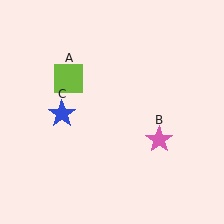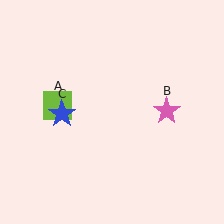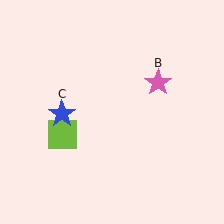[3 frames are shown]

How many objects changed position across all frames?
2 objects changed position: lime square (object A), pink star (object B).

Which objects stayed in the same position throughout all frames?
Blue star (object C) remained stationary.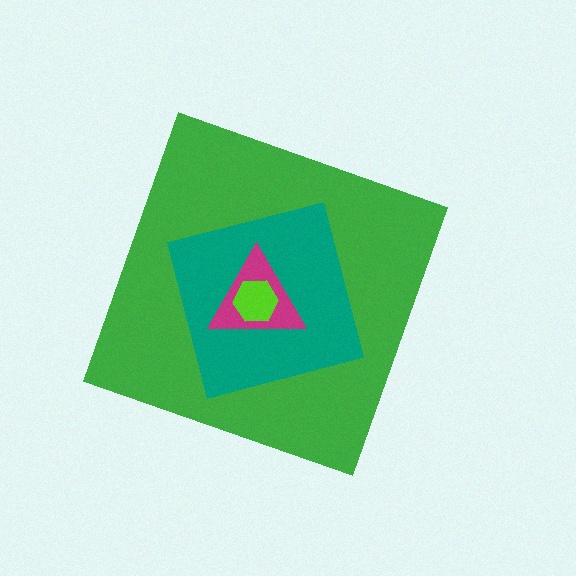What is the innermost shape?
The lime hexagon.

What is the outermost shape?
The green diamond.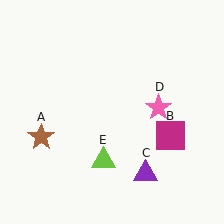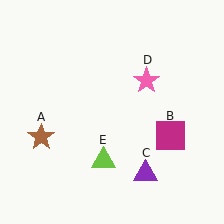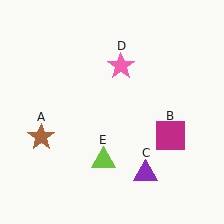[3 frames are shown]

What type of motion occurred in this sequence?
The pink star (object D) rotated counterclockwise around the center of the scene.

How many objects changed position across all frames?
1 object changed position: pink star (object D).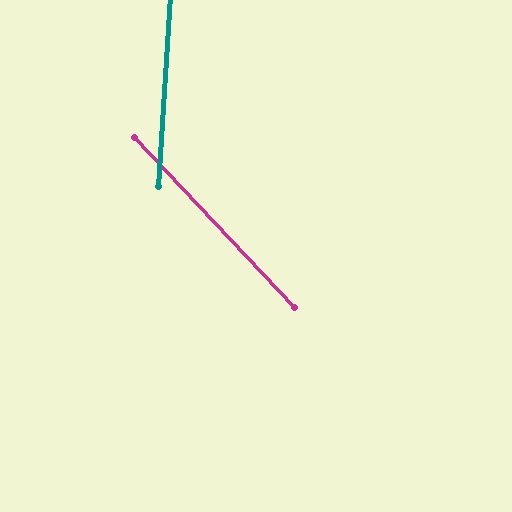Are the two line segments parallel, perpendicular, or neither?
Neither parallel nor perpendicular — they differ by about 47°.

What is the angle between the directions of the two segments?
Approximately 47 degrees.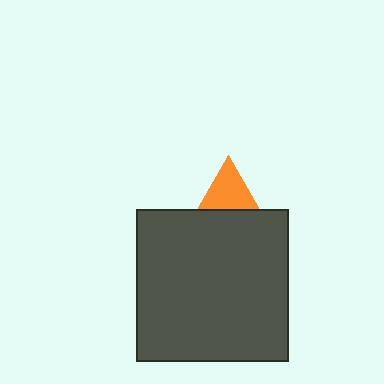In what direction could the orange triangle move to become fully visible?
The orange triangle could move up. That would shift it out from behind the dark gray square entirely.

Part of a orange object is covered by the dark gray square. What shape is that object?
It is a triangle.